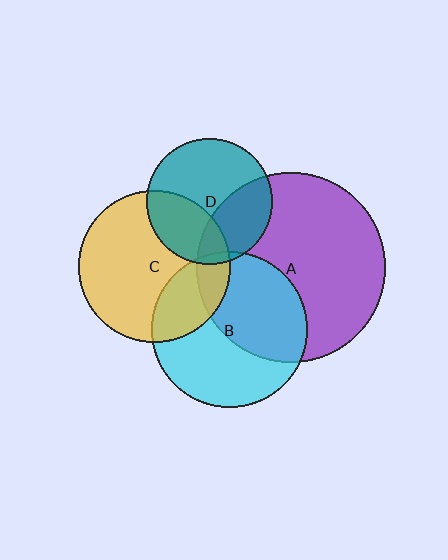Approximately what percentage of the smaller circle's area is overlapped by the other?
Approximately 15%.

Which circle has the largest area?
Circle A (purple).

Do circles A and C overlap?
Yes.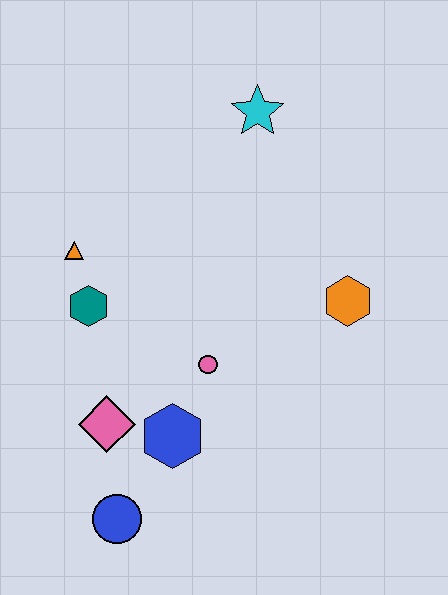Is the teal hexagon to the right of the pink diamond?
No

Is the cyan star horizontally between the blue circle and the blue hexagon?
No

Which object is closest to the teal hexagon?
The orange triangle is closest to the teal hexagon.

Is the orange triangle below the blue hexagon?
No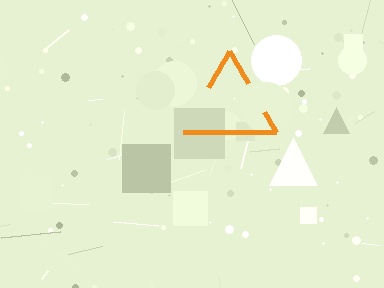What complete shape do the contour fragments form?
The contour fragments form a triangle.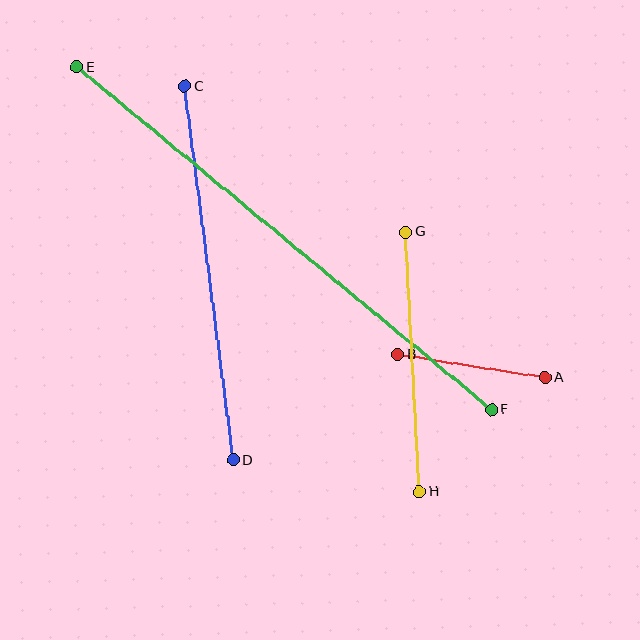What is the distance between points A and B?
The distance is approximately 149 pixels.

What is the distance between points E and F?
The distance is approximately 538 pixels.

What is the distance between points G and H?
The distance is approximately 260 pixels.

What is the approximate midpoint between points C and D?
The midpoint is at approximately (209, 273) pixels.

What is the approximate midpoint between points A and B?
The midpoint is at approximately (471, 366) pixels.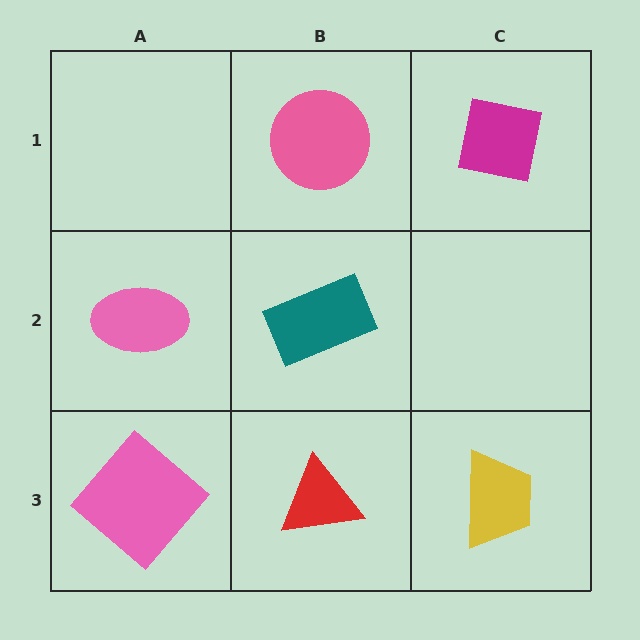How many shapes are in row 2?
2 shapes.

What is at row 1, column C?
A magenta square.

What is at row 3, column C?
A yellow trapezoid.